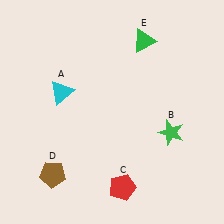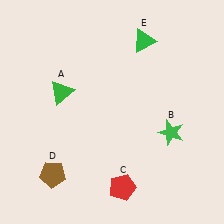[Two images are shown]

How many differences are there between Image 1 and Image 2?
There is 1 difference between the two images.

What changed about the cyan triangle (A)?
In Image 1, A is cyan. In Image 2, it changed to green.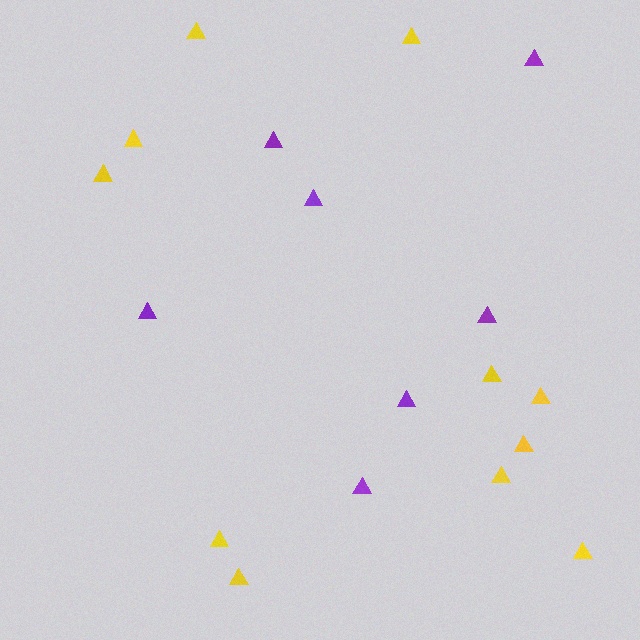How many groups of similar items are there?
There are 2 groups: one group of purple triangles (7) and one group of yellow triangles (11).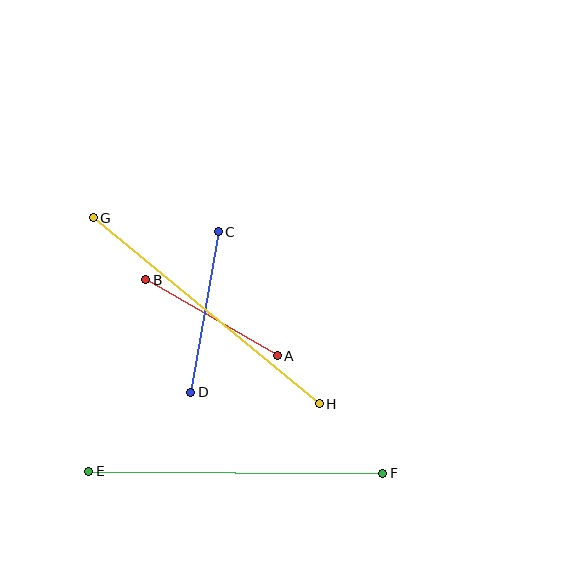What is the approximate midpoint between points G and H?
The midpoint is at approximately (206, 311) pixels.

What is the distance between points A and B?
The distance is approximately 152 pixels.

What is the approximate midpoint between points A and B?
The midpoint is at approximately (212, 318) pixels.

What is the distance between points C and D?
The distance is approximately 163 pixels.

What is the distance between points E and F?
The distance is approximately 294 pixels.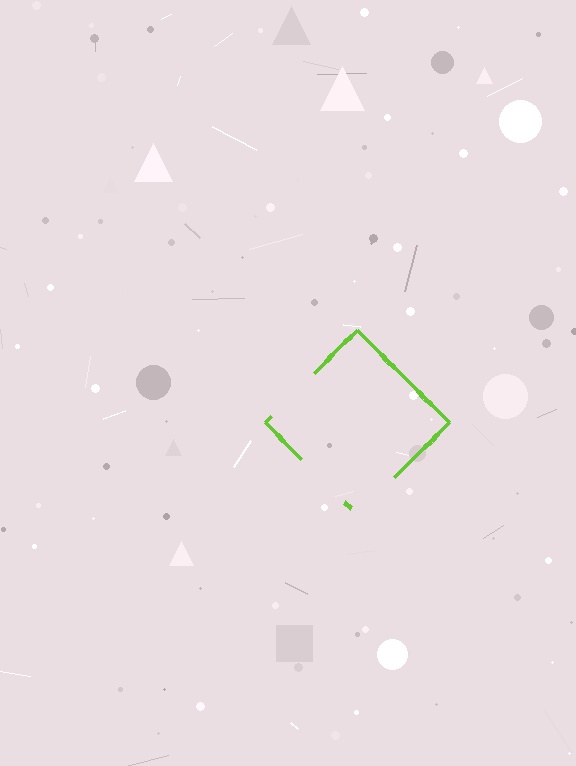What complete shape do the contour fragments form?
The contour fragments form a diamond.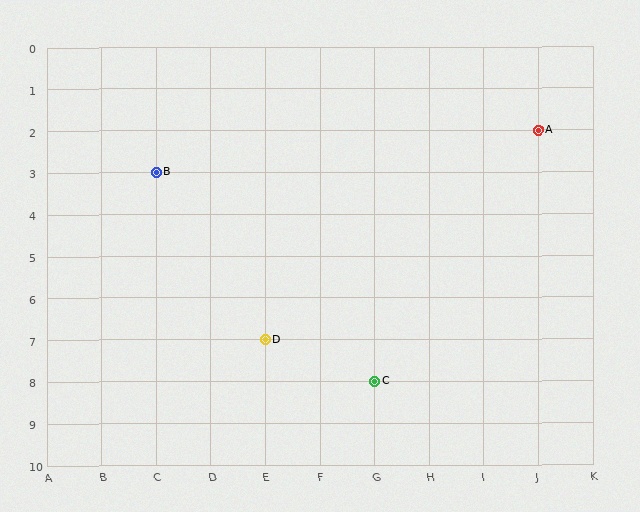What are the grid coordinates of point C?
Point C is at grid coordinates (G, 8).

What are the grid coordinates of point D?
Point D is at grid coordinates (E, 7).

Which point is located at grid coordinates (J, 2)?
Point A is at (J, 2).